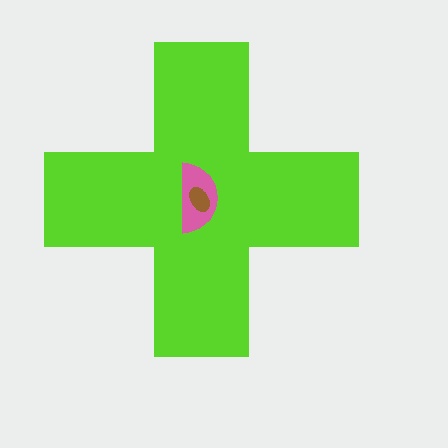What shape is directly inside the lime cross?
The pink semicircle.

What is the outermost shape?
The lime cross.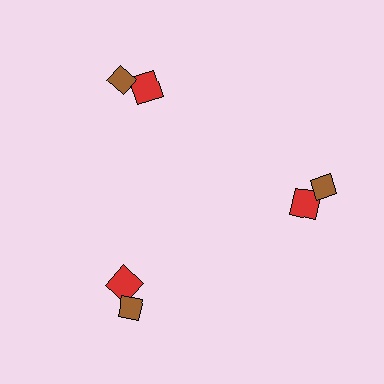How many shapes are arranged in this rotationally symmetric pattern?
There are 6 shapes, arranged in 3 groups of 2.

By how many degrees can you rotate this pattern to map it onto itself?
The pattern maps onto itself every 120 degrees of rotation.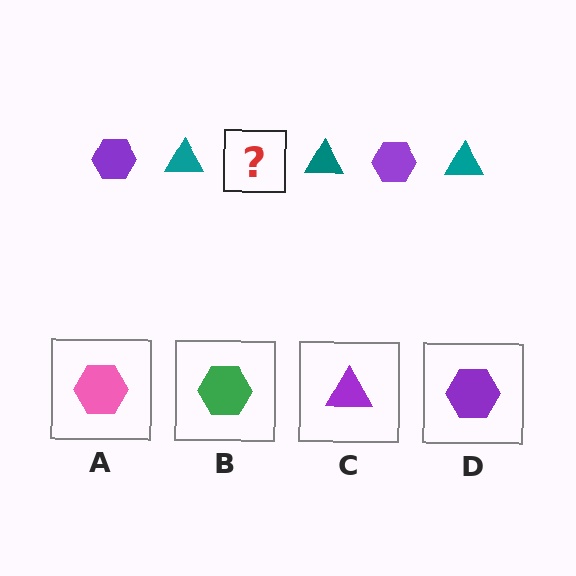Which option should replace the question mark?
Option D.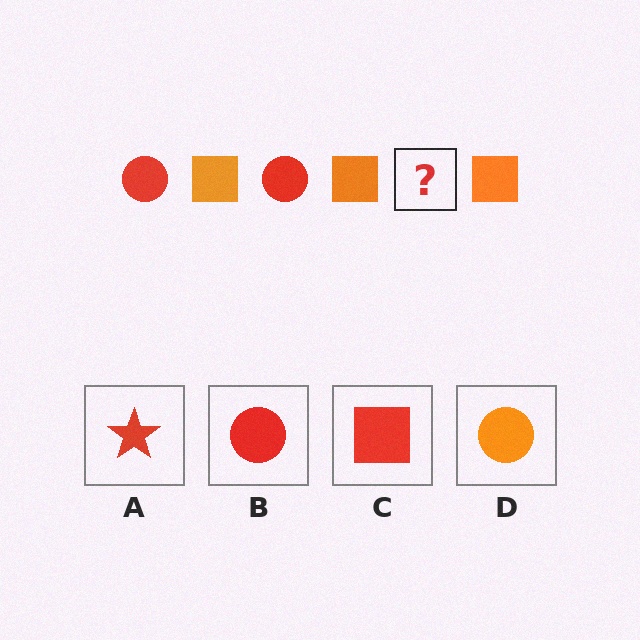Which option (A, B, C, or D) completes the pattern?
B.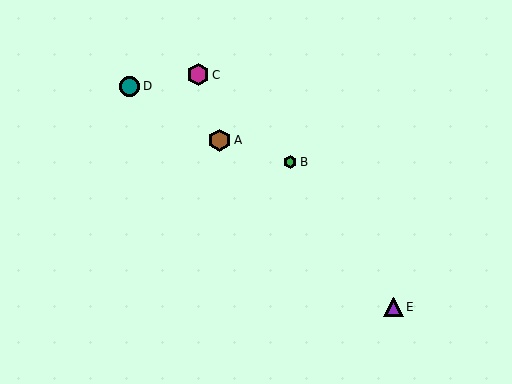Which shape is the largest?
The magenta hexagon (labeled C) is the largest.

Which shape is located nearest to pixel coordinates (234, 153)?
The brown hexagon (labeled A) at (219, 140) is nearest to that location.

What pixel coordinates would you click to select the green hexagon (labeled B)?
Click at (290, 162) to select the green hexagon B.